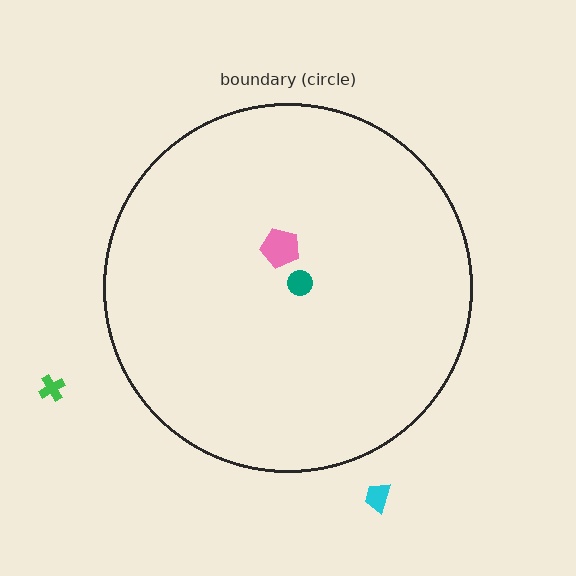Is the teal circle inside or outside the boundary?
Inside.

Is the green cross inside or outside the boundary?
Outside.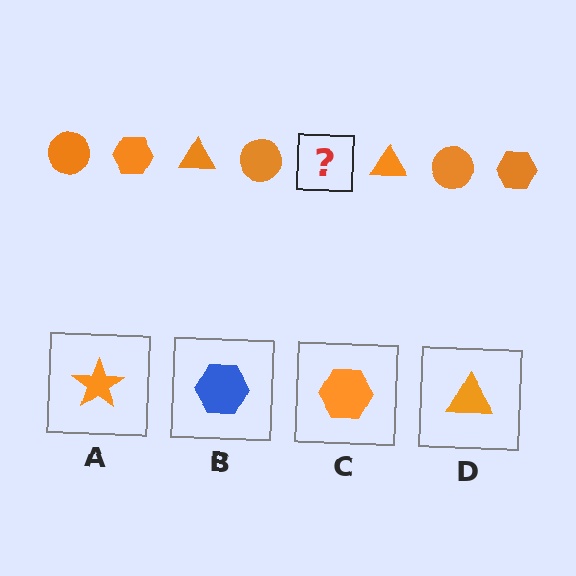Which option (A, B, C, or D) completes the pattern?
C.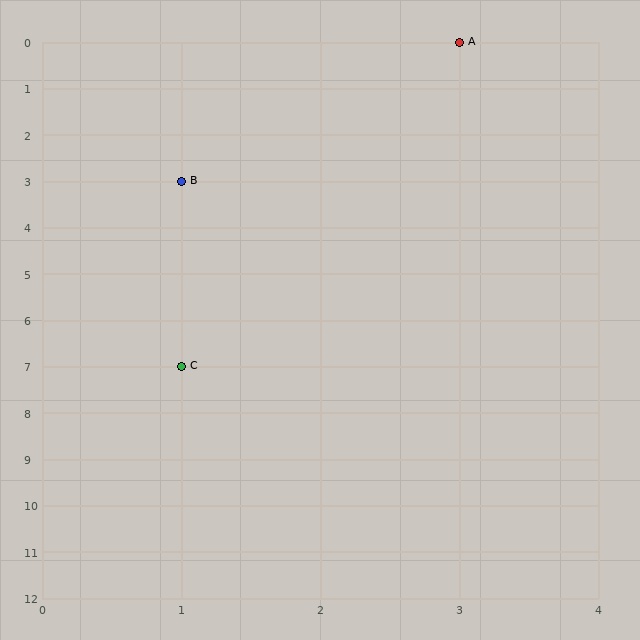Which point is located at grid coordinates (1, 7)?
Point C is at (1, 7).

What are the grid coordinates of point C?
Point C is at grid coordinates (1, 7).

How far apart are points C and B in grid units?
Points C and B are 4 rows apart.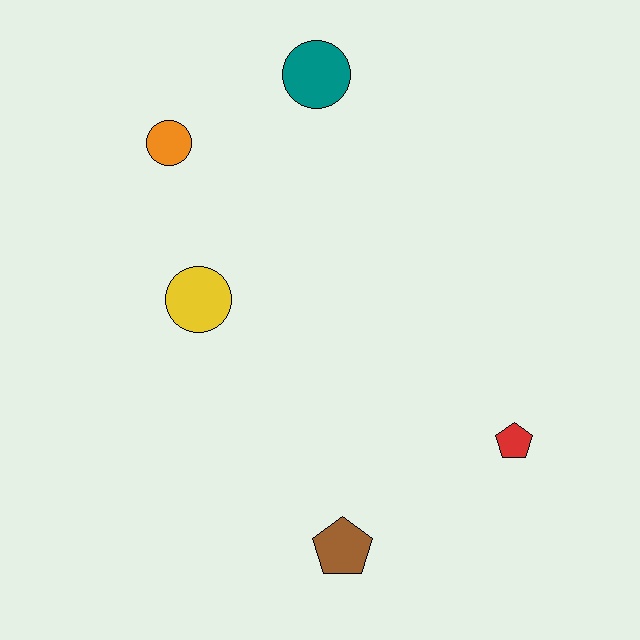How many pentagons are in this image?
There are 2 pentagons.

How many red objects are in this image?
There is 1 red object.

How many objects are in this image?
There are 5 objects.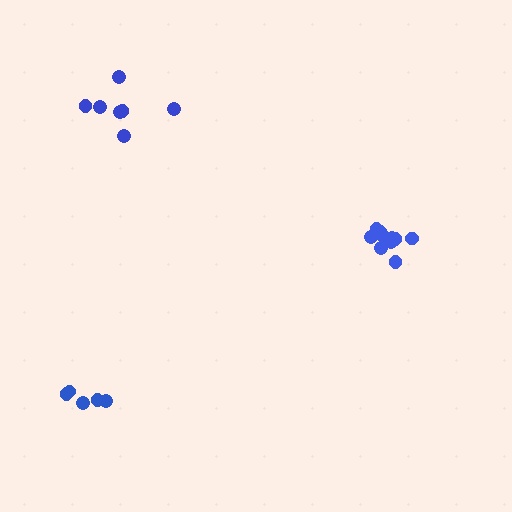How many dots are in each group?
Group 1: 11 dots, Group 2: 5 dots, Group 3: 7 dots (23 total).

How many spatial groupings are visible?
There are 3 spatial groupings.